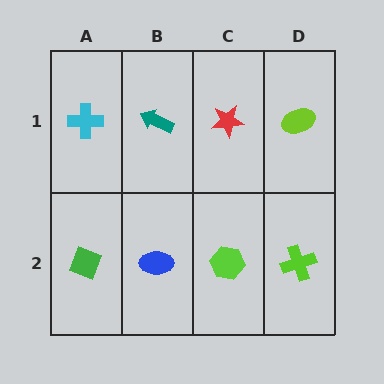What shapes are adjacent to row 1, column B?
A blue ellipse (row 2, column B), a cyan cross (row 1, column A), a red star (row 1, column C).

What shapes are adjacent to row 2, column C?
A red star (row 1, column C), a blue ellipse (row 2, column B), a lime cross (row 2, column D).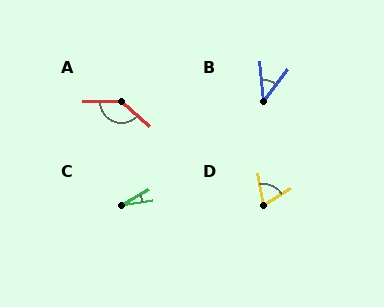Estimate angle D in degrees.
Approximately 69 degrees.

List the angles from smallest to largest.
C (21°), B (43°), D (69°), A (139°).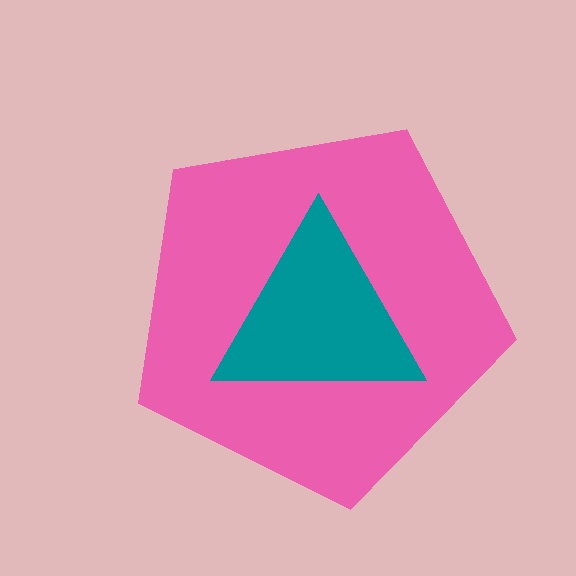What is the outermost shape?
The pink pentagon.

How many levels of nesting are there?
2.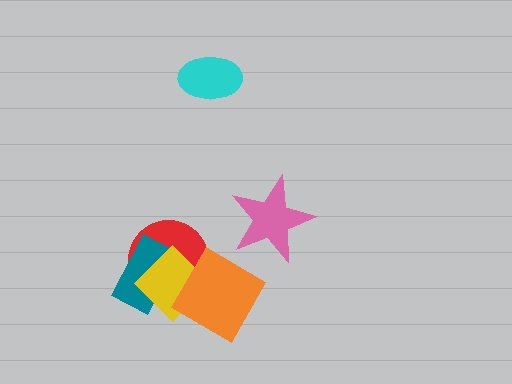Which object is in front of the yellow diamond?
The orange diamond is in front of the yellow diamond.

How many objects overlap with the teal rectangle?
2 objects overlap with the teal rectangle.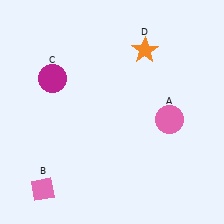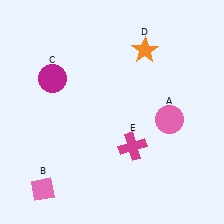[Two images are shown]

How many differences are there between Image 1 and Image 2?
There is 1 difference between the two images.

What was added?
A magenta cross (E) was added in Image 2.